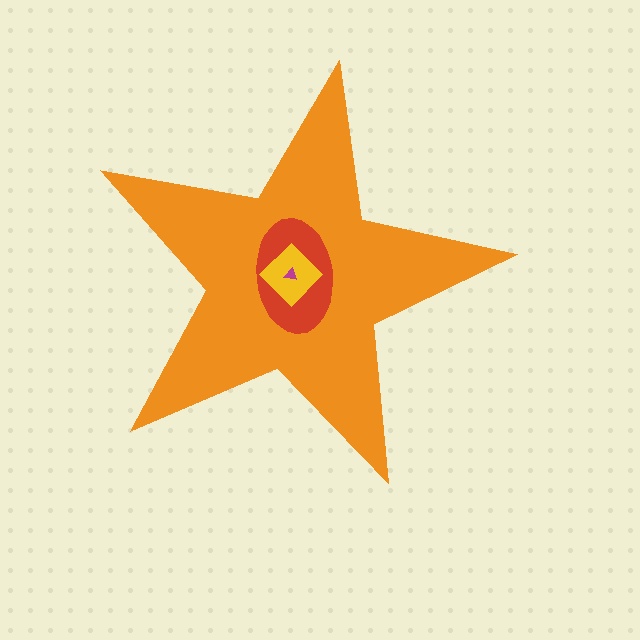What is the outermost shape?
The orange star.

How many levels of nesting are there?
4.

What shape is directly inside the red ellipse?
The yellow diamond.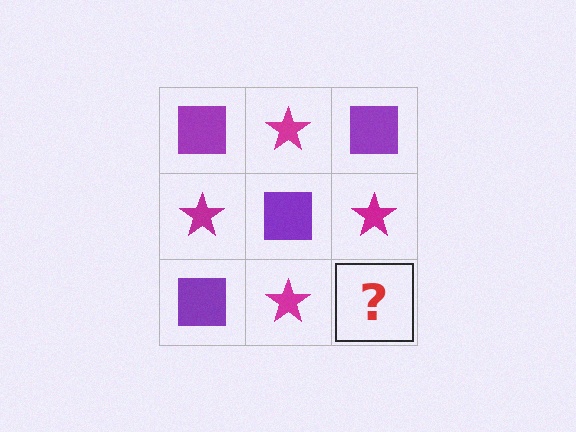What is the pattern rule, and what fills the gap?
The rule is that it alternates purple square and magenta star in a checkerboard pattern. The gap should be filled with a purple square.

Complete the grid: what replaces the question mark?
The question mark should be replaced with a purple square.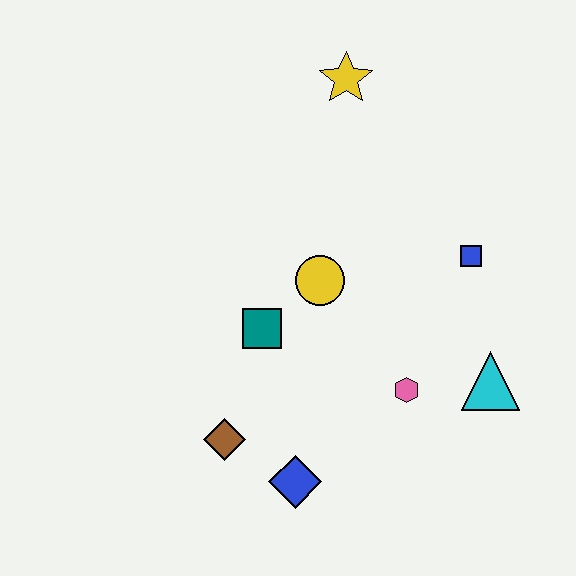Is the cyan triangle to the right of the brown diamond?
Yes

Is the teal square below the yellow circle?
Yes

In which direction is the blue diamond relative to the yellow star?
The blue diamond is below the yellow star.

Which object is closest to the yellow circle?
The teal square is closest to the yellow circle.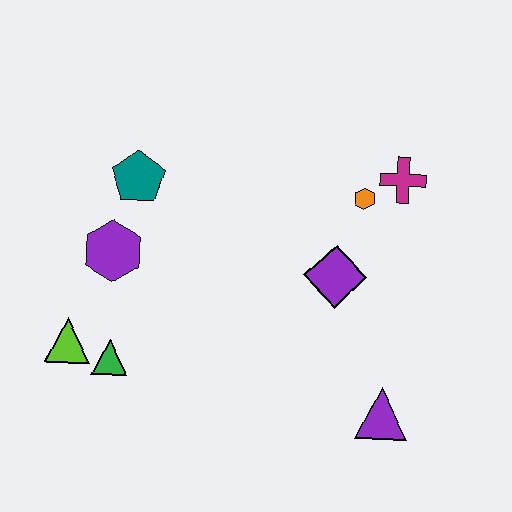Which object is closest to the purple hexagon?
The teal pentagon is closest to the purple hexagon.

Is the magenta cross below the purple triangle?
No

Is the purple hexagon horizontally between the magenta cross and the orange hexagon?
No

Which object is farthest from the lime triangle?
The magenta cross is farthest from the lime triangle.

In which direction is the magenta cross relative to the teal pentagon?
The magenta cross is to the right of the teal pentagon.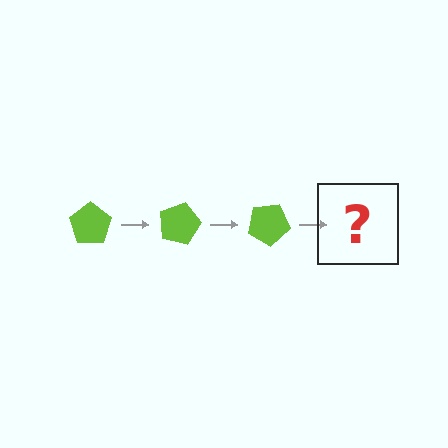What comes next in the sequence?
The next element should be a lime pentagon rotated 45 degrees.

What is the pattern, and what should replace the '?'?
The pattern is that the pentagon rotates 15 degrees each step. The '?' should be a lime pentagon rotated 45 degrees.